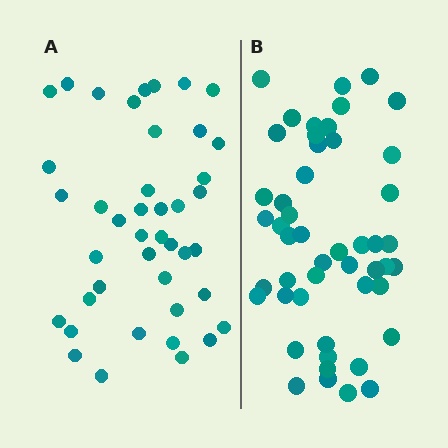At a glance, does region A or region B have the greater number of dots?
Region B (the right region) has more dots.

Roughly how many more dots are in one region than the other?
Region B has roughly 8 or so more dots than region A.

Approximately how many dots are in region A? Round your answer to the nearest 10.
About 40 dots. (The exact count is 42, which rounds to 40.)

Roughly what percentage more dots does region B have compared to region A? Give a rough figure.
About 15% more.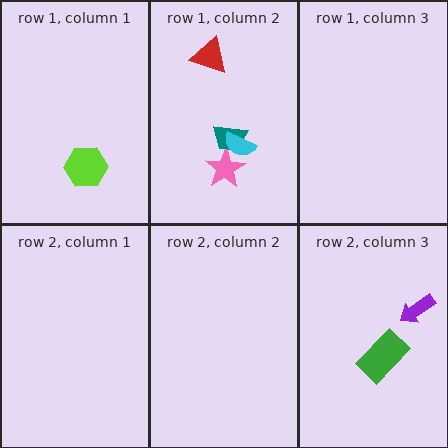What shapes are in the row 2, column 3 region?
The purple arrow, the green rectangle.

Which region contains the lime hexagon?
The row 1, column 1 region.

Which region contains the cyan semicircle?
The row 1, column 2 region.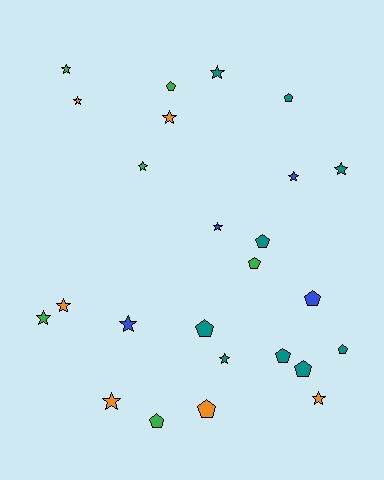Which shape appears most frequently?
Star, with 14 objects.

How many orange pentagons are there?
There is 1 orange pentagon.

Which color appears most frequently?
Teal, with 9 objects.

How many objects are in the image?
There are 25 objects.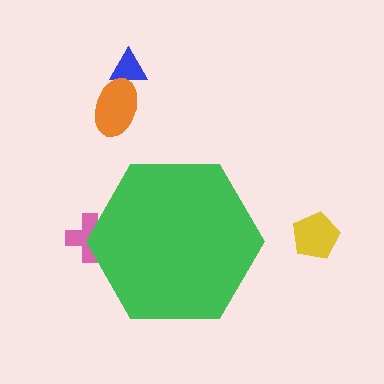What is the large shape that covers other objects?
A green hexagon.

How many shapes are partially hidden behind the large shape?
1 shape is partially hidden.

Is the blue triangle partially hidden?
No, the blue triangle is fully visible.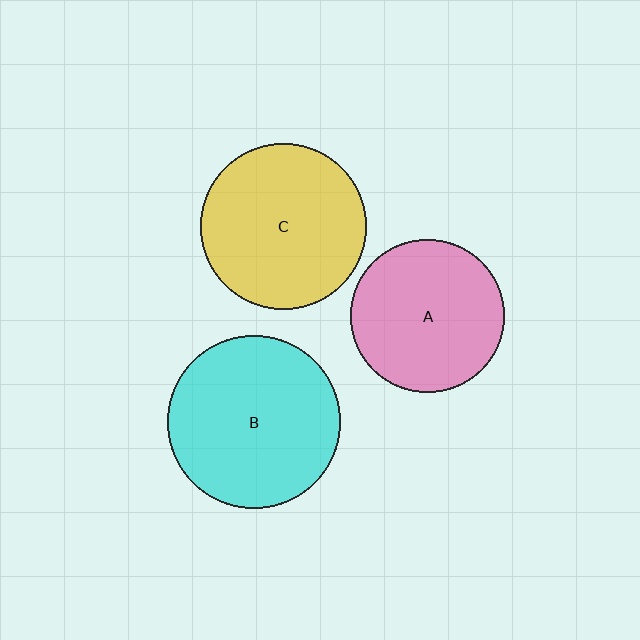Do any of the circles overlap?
No, none of the circles overlap.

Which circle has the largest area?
Circle B (cyan).